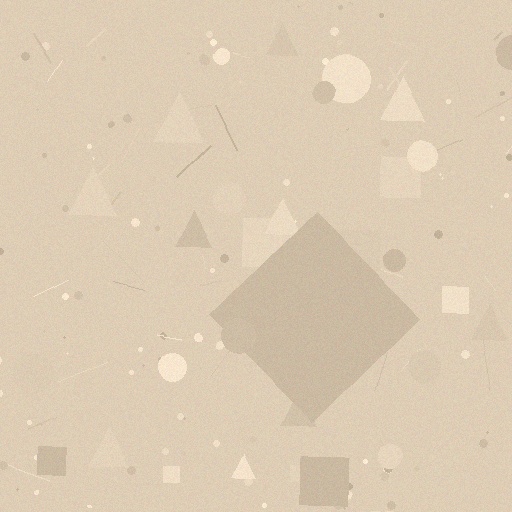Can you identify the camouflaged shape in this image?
The camouflaged shape is a diamond.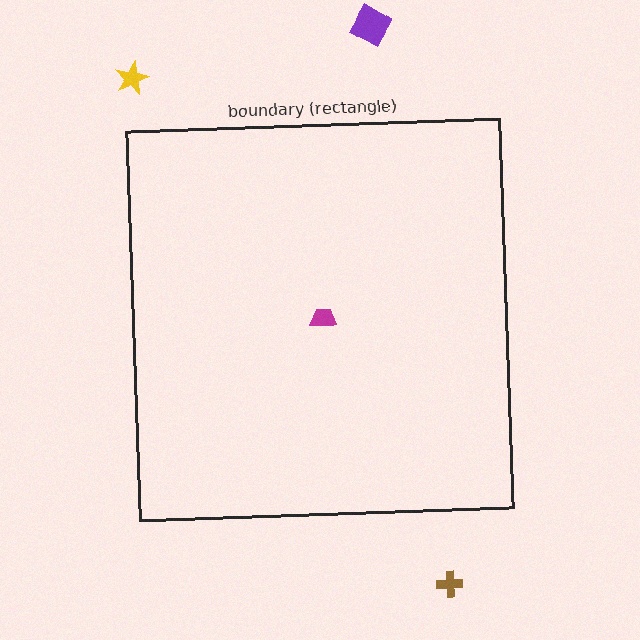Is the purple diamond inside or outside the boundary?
Outside.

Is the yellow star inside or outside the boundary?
Outside.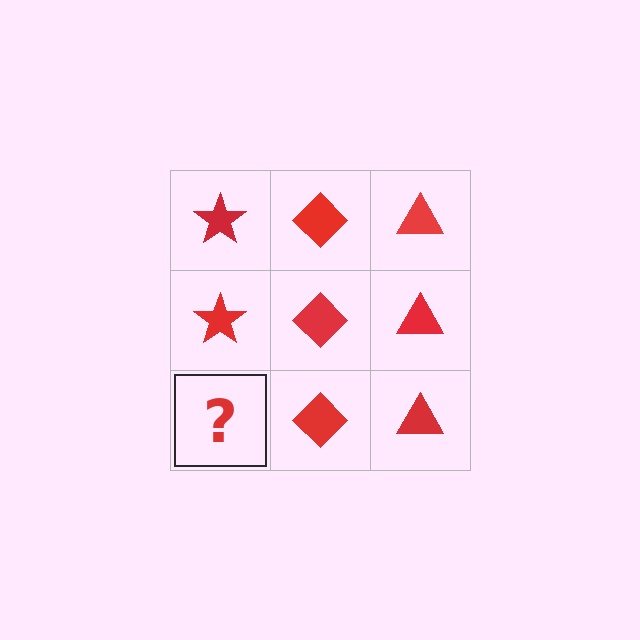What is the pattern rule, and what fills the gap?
The rule is that each column has a consistent shape. The gap should be filled with a red star.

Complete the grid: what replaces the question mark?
The question mark should be replaced with a red star.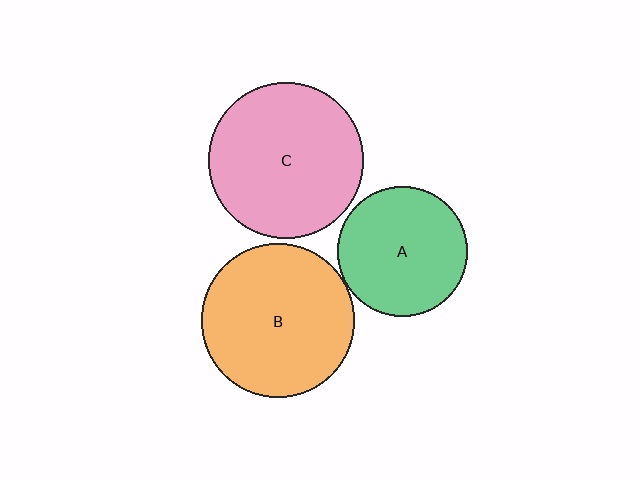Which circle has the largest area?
Circle C (pink).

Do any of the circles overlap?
No, none of the circles overlap.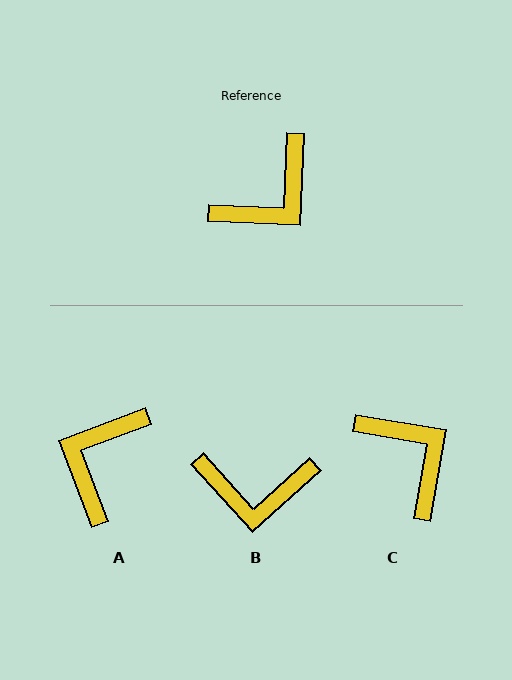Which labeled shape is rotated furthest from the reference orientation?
A, about 157 degrees away.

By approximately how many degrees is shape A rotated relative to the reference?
Approximately 157 degrees clockwise.